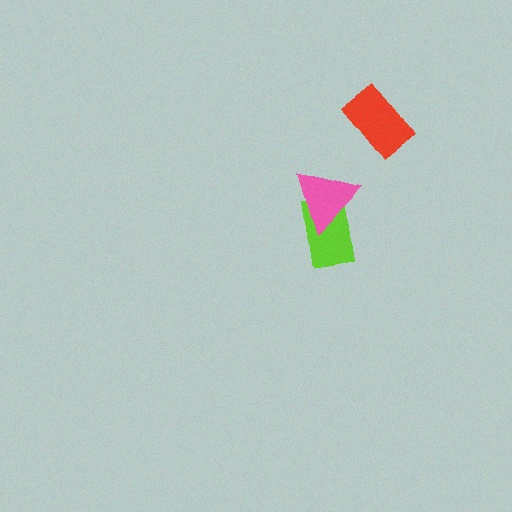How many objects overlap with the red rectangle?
0 objects overlap with the red rectangle.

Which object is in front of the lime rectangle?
The pink triangle is in front of the lime rectangle.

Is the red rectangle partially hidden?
No, no other shape covers it.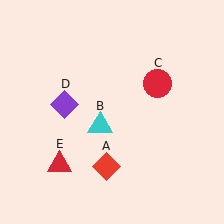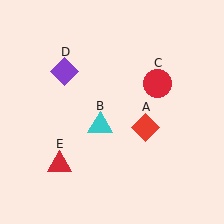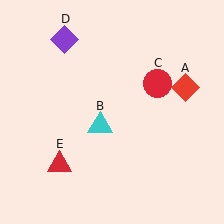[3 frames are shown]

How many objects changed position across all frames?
2 objects changed position: red diamond (object A), purple diamond (object D).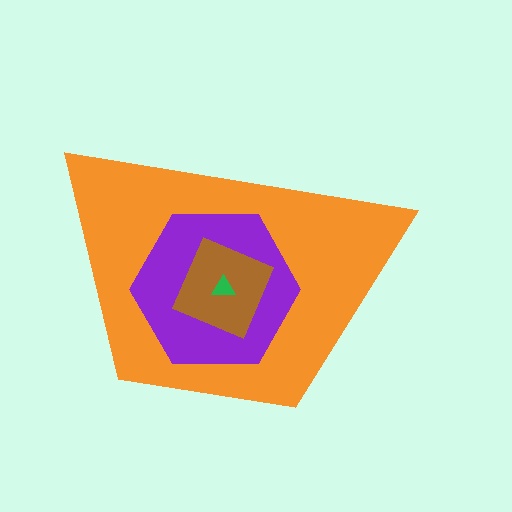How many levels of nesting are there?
4.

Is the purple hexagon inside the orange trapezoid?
Yes.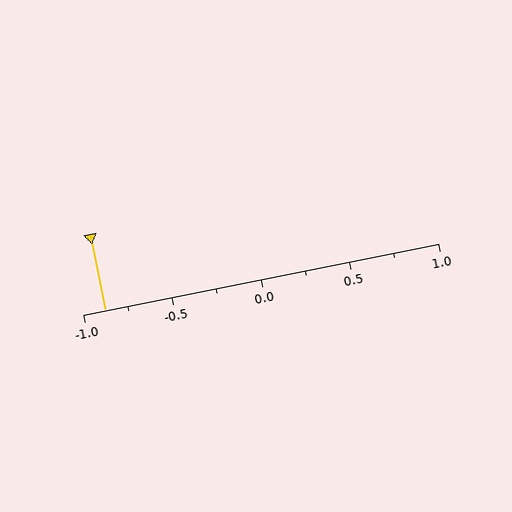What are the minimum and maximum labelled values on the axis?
The axis runs from -1.0 to 1.0.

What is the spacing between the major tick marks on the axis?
The major ticks are spaced 0.5 apart.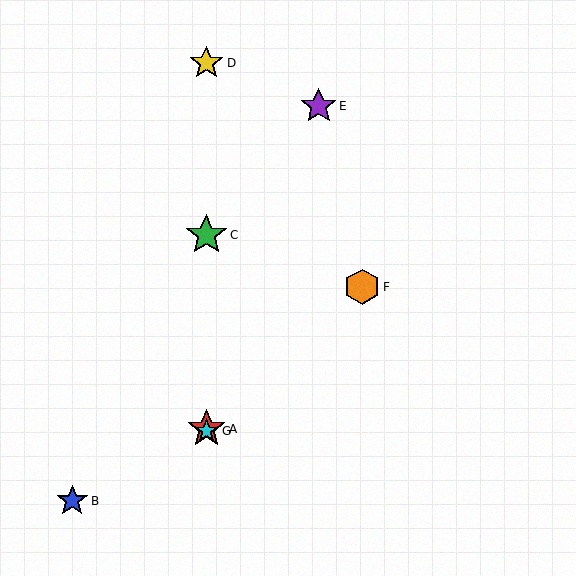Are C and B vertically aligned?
No, C is at x≈206 and B is at x≈72.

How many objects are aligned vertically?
4 objects (A, C, D, G) are aligned vertically.